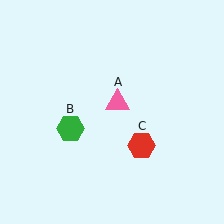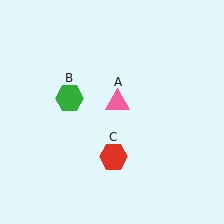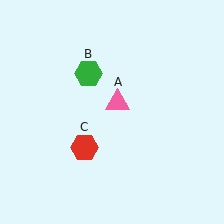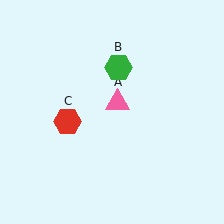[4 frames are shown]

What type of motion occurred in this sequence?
The green hexagon (object B), red hexagon (object C) rotated clockwise around the center of the scene.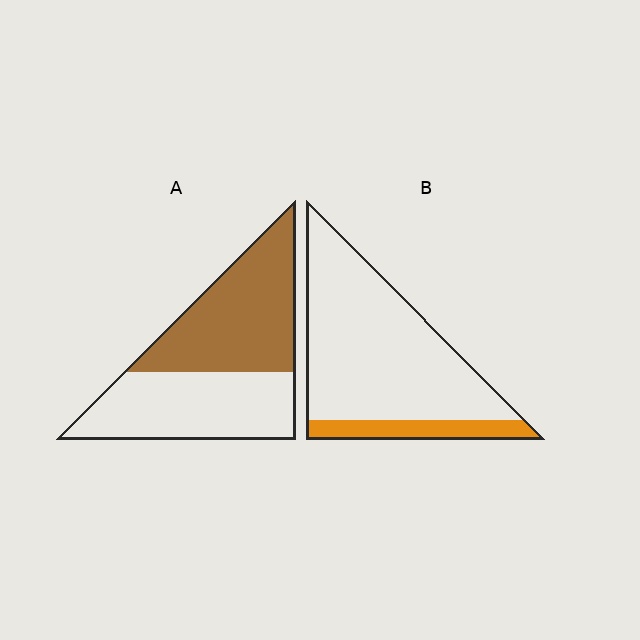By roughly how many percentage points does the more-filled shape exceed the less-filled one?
By roughly 35 percentage points (A over B).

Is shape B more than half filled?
No.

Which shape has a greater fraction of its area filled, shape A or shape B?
Shape A.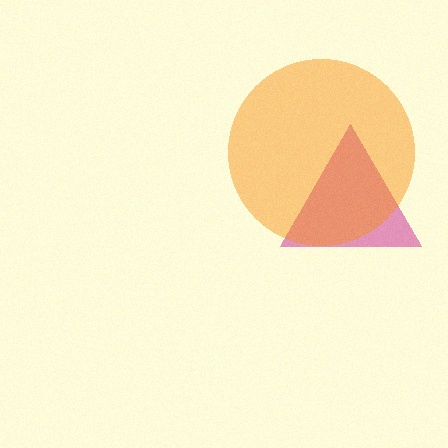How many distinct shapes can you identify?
There are 2 distinct shapes: a magenta triangle, an orange circle.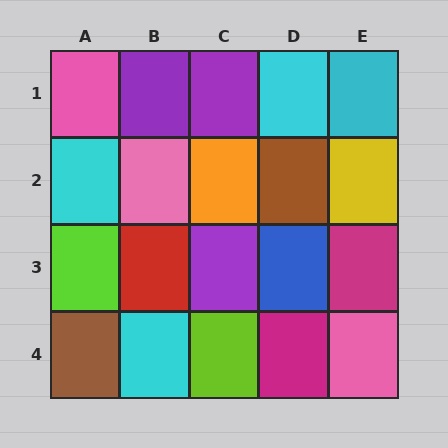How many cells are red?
1 cell is red.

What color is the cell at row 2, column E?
Yellow.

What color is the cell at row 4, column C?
Lime.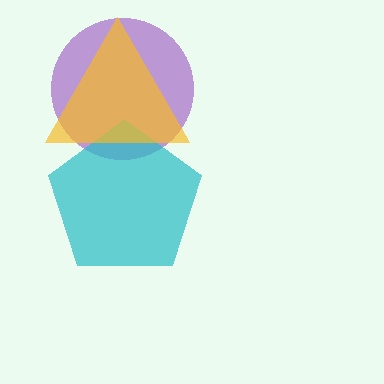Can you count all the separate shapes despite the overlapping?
Yes, there are 3 separate shapes.